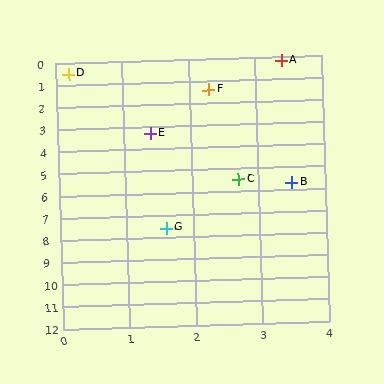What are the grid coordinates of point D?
Point D is at approximately (0.2, 0.5).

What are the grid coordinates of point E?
Point E is at approximately (1.4, 3.3).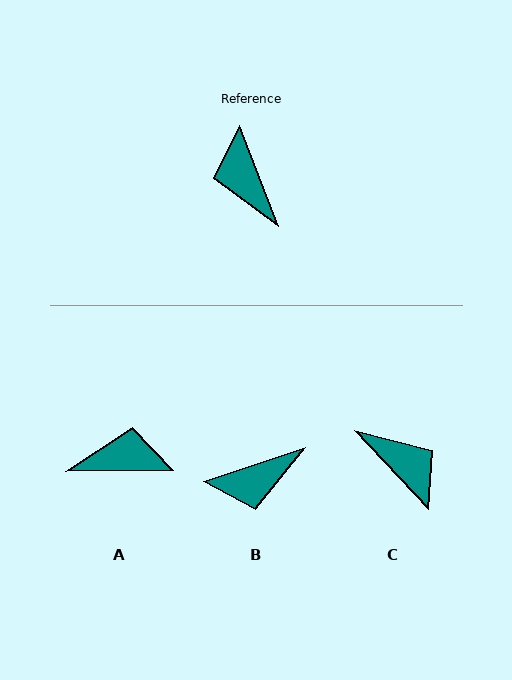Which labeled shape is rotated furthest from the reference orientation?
C, about 158 degrees away.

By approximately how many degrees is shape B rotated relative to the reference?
Approximately 87 degrees counter-clockwise.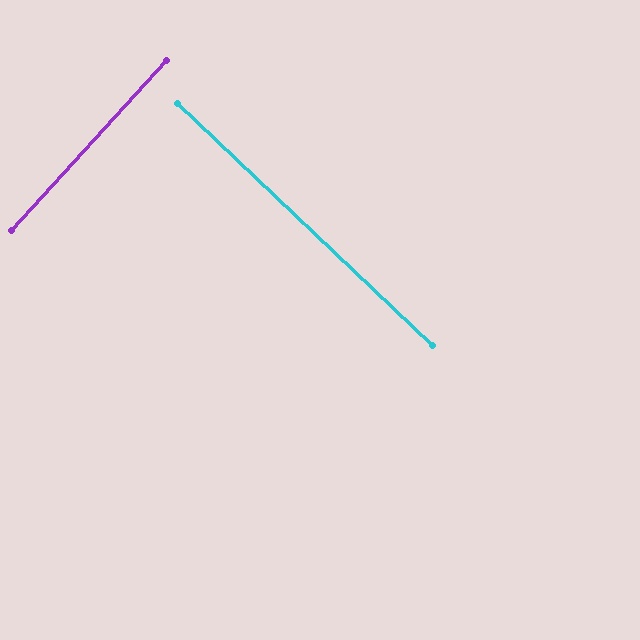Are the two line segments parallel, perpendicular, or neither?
Perpendicular — they meet at approximately 89°.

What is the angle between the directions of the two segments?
Approximately 89 degrees.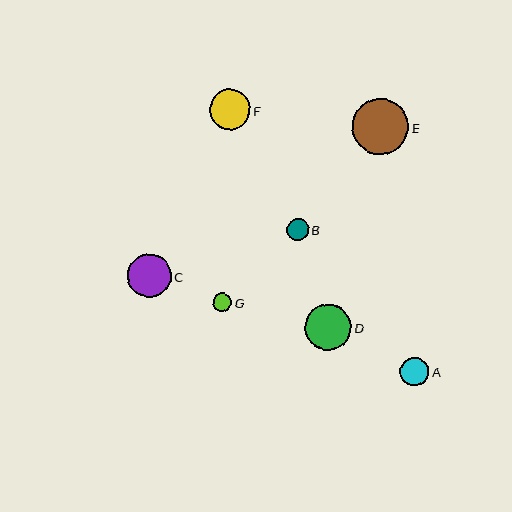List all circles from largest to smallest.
From largest to smallest: E, D, C, F, A, B, G.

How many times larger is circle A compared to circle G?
Circle A is approximately 1.6 times the size of circle G.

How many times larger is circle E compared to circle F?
Circle E is approximately 1.4 times the size of circle F.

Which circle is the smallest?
Circle G is the smallest with a size of approximately 19 pixels.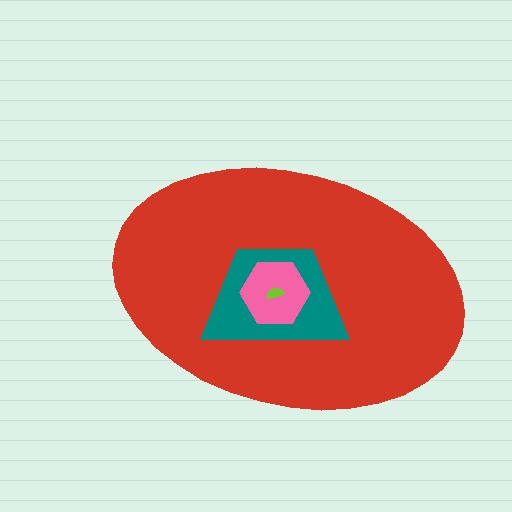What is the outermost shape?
The red ellipse.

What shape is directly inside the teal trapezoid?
The pink hexagon.